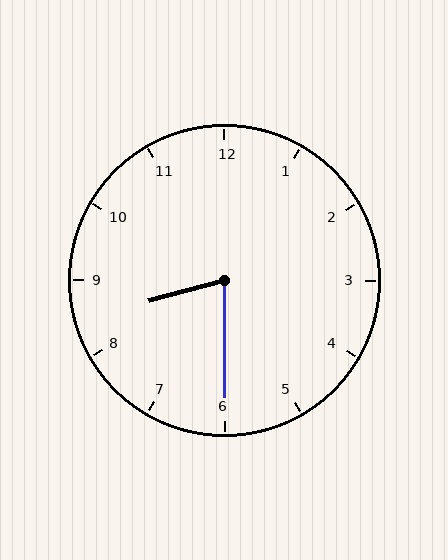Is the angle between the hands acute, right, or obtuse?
It is acute.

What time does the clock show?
8:30.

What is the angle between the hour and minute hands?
Approximately 75 degrees.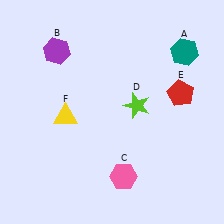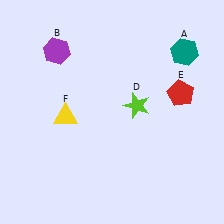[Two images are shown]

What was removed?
The pink hexagon (C) was removed in Image 2.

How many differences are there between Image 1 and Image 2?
There is 1 difference between the two images.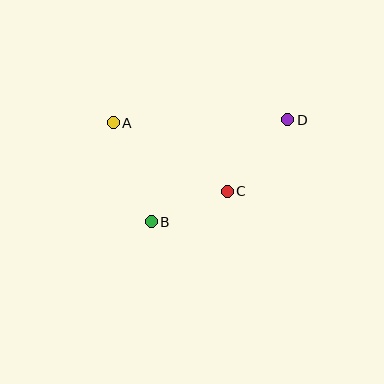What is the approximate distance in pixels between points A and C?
The distance between A and C is approximately 133 pixels.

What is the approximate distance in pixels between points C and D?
The distance between C and D is approximately 94 pixels.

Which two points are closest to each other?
Points B and C are closest to each other.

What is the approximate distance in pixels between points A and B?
The distance between A and B is approximately 107 pixels.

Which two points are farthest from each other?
Points A and D are farthest from each other.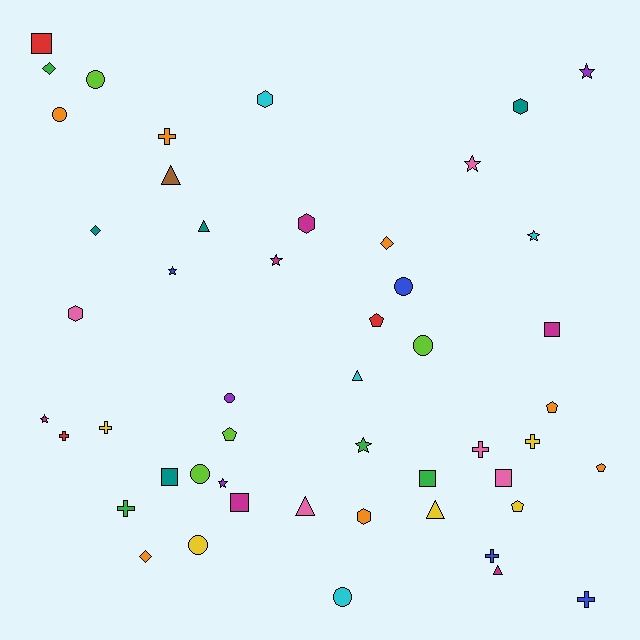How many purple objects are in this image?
There are 3 purple objects.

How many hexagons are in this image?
There are 5 hexagons.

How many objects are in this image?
There are 50 objects.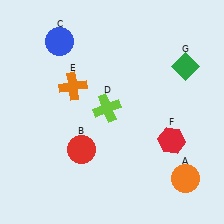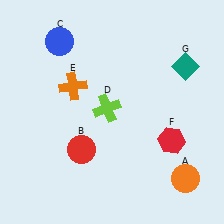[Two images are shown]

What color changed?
The diamond (G) changed from green in Image 1 to teal in Image 2.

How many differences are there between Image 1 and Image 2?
There is 1 difference between the two images.